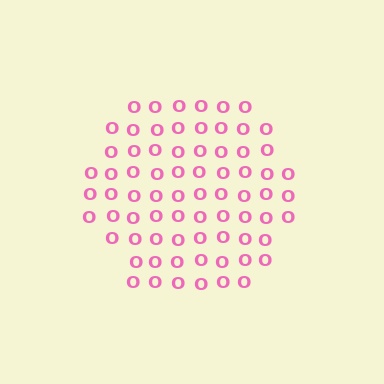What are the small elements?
The small elements are letter O's.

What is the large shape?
The large shape is a hexagon.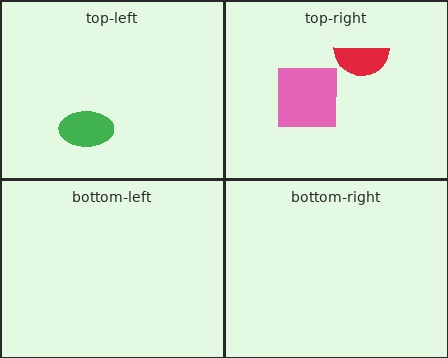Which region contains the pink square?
The top-right region.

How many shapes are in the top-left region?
1.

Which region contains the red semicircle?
The top-right region.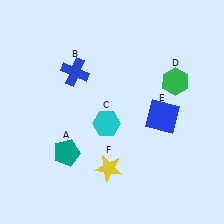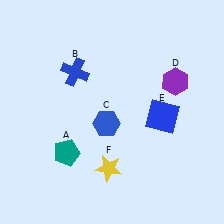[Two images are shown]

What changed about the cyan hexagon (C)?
In Image 1, C is cyan. In Image 2, it changed to blue.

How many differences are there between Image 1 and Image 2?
There are 2 differences between the two images.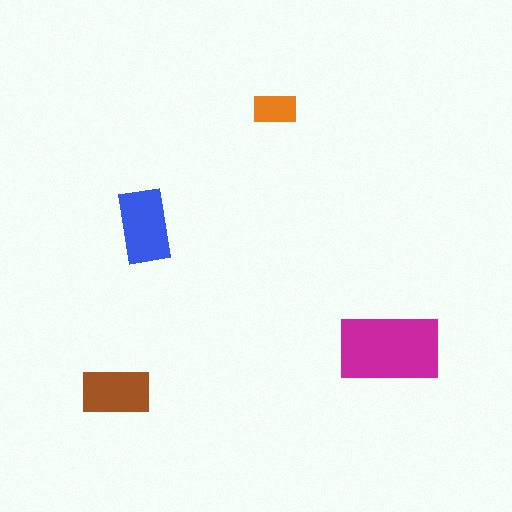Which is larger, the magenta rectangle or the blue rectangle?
The magenta one.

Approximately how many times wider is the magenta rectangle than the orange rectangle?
About 2.5 times wider.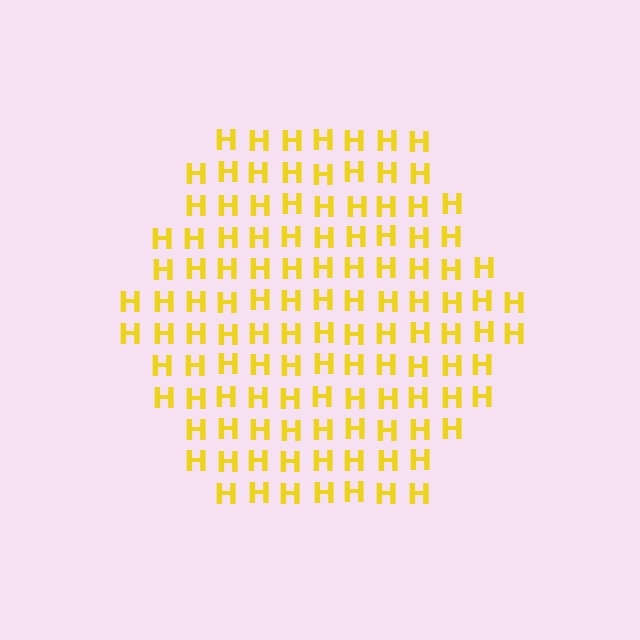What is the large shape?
The large shape is a hexagon.